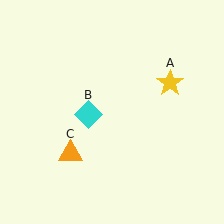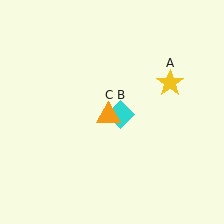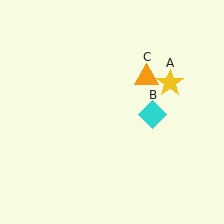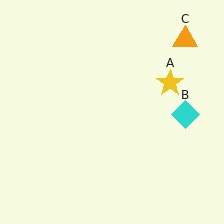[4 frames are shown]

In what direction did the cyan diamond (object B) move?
The cyan diamond (object B) moved right.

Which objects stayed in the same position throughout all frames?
Yellow star (object A) remained stationary.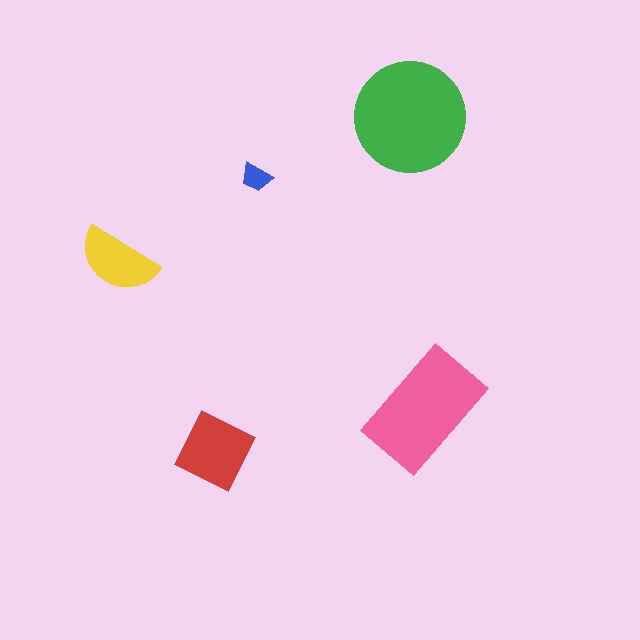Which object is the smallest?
The blue trapezoid.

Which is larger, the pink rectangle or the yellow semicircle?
The pink rectangle.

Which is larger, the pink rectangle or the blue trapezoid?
The pink rectangle.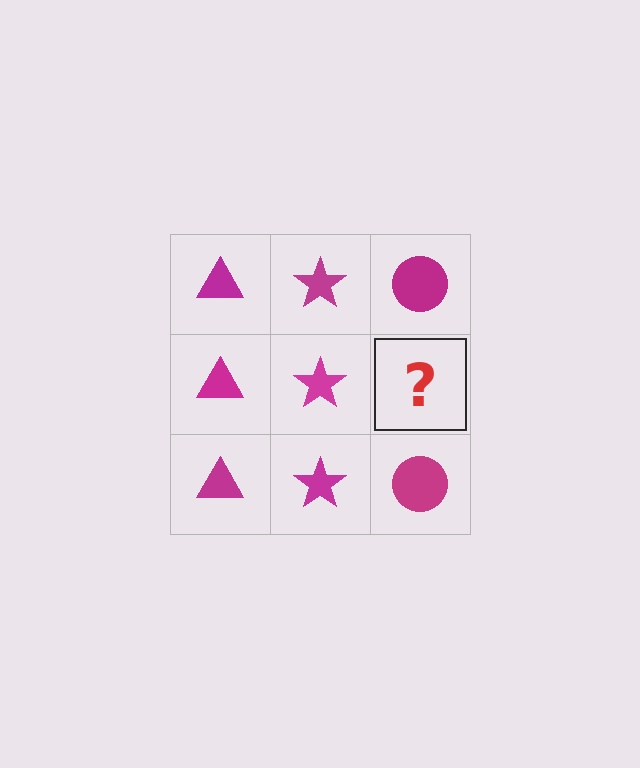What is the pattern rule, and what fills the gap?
The rule is that each column has a consistent shape. The gap should be filled with a magenta circle.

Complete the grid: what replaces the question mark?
The question mark should be replaced with a magenta circle.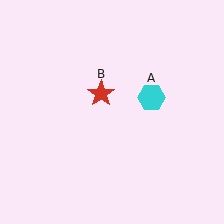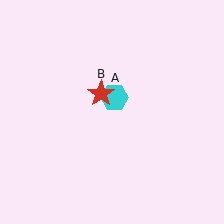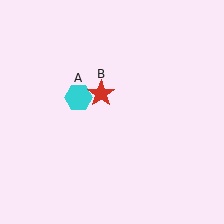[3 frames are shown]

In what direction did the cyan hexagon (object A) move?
The cyan hexagon (object A) moved left.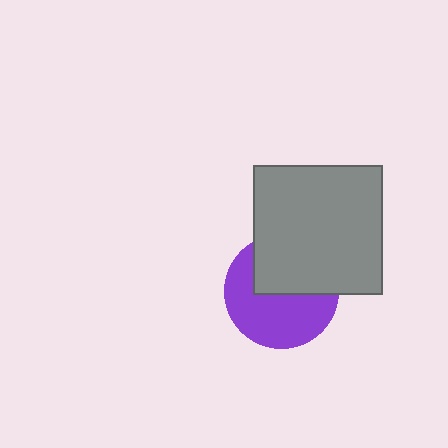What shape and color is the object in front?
The object in front is a gray square.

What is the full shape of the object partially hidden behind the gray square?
The partially hidden object is a purple circle.